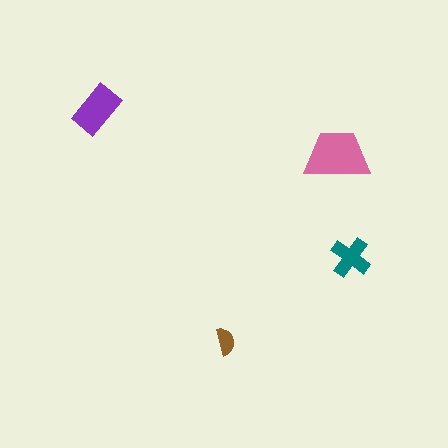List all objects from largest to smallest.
The pink trapezoid, the purple rectangle, the teal cross, the brown semicircle.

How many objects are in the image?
There are 4 objects in the image.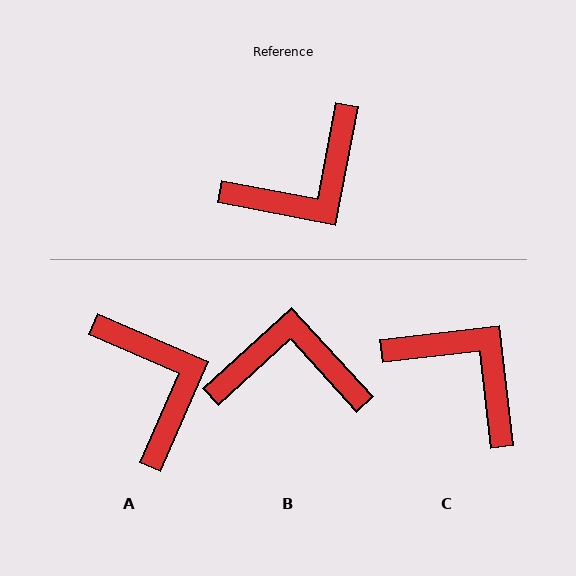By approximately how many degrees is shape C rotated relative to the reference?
Approximately 107 degrees counter-clockwise.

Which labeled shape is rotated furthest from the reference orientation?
B, about 143 degrees away.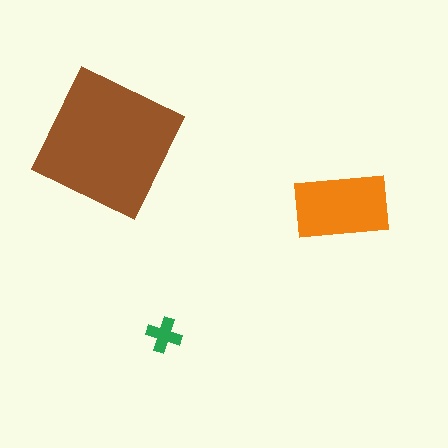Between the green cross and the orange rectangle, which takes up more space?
The orange rectangle.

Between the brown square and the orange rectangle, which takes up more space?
The brown square.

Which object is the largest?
The brown square.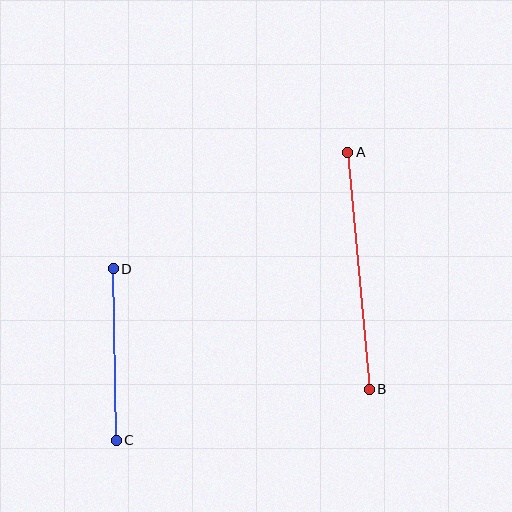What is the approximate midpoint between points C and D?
The midpoint is at approximately (115, 355) pixels.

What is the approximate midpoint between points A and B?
The midpoint is at approximately (358, 271) pixels.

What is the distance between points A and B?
The distance is approximately 238 pixels.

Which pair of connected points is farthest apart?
Points A and B are farthest apart.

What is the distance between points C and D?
The distance is approximately 171 pixels.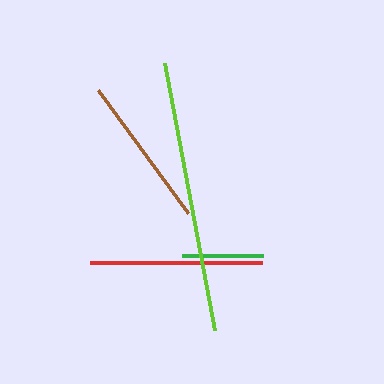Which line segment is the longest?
The lime line is the longest at approximately 272 pixels.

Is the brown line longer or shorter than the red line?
The red line is longer than the brown line.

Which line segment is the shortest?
The green line is the shortest at approximately 82 pixels.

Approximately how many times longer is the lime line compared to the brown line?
The lime line is approximately 1.8 times the length of the brown line.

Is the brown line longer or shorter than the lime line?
The lime line is longer than the brown line.